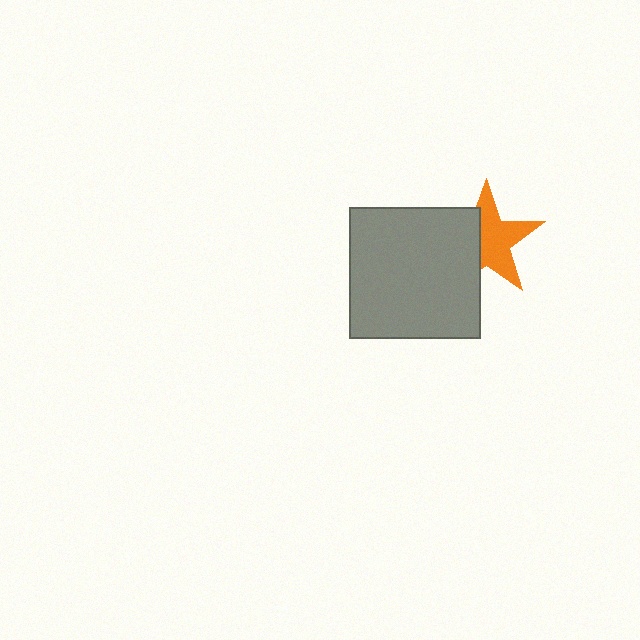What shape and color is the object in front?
The object in front is a gray square.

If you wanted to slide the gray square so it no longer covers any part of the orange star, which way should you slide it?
Slide it left — that is the most direct way to separate the two shapes.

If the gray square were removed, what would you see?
You would see the complete orange star.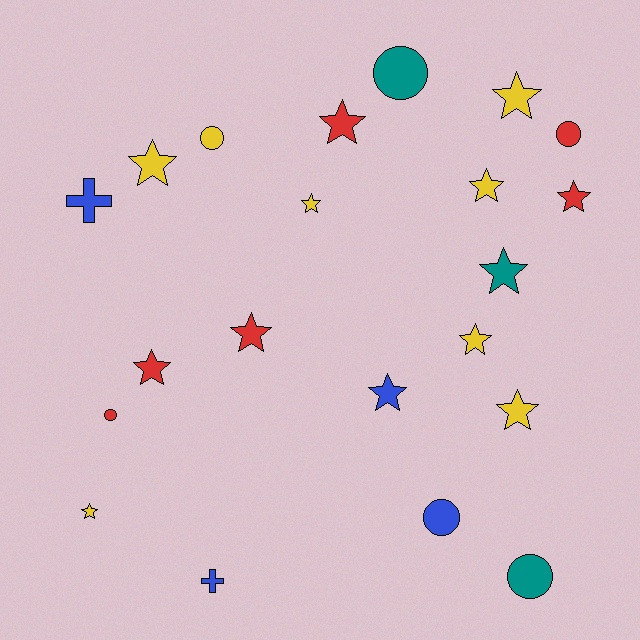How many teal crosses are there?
There are no teal crosses.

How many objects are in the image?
There are 21 objects.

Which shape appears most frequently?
Star, with 13 objects.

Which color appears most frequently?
Yellow, with 8 objects.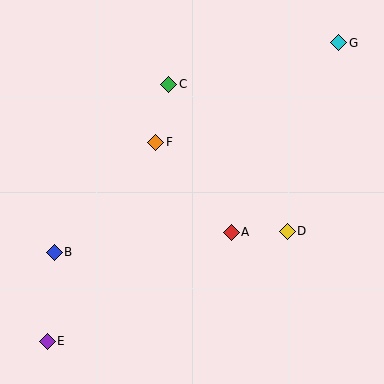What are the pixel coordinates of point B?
Point B is at (54, 252).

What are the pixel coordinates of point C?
Point C is at (169, 84).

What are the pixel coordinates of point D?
Point D is at (287, 231).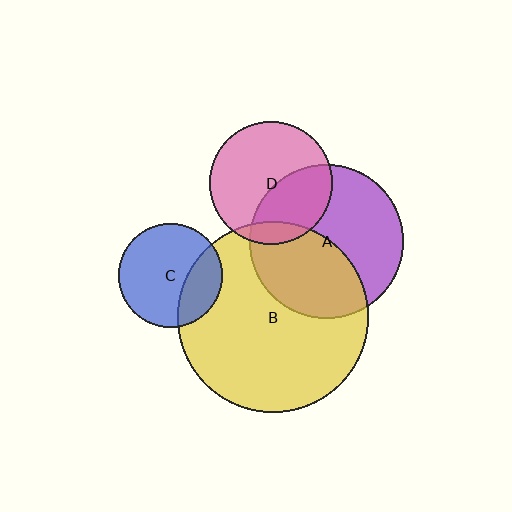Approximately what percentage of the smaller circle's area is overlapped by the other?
Approximately 45%.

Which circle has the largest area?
Circle B (yellow).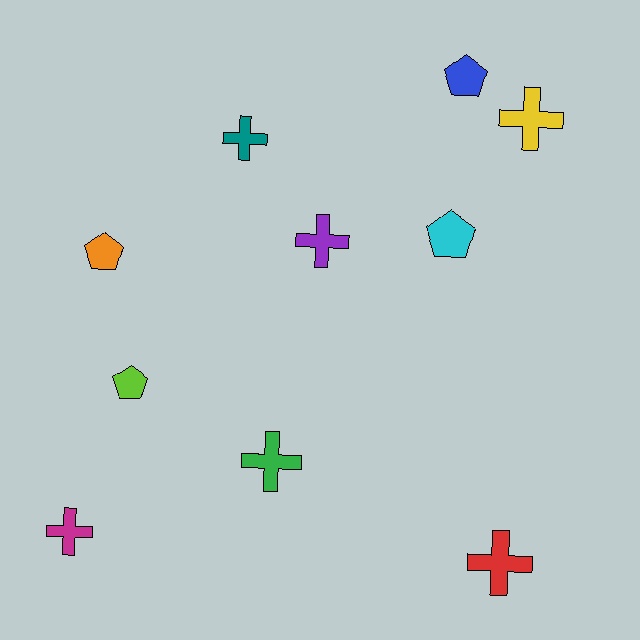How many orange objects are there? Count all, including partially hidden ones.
There is 1 orange object.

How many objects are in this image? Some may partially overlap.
There are 10 objects.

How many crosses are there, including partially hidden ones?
There are 6 crosses.